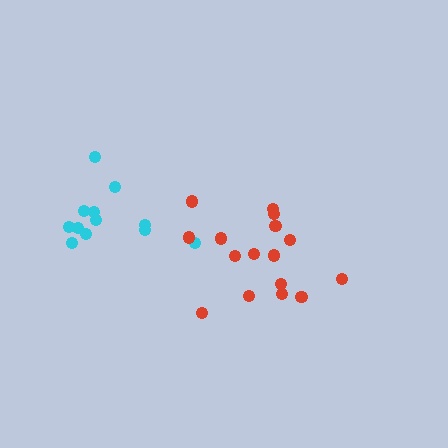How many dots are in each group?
Group 1: 12 dots, Group 2: 16 dots (28 total).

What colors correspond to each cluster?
The clusters are colored: cyan, red.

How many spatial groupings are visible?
There are 2 spatial groupings.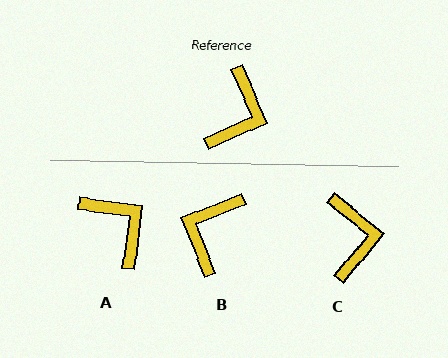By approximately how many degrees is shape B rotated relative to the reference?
Approximately 178 degrees counter-clockwise.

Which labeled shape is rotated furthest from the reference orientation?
B, about 178 degrees away.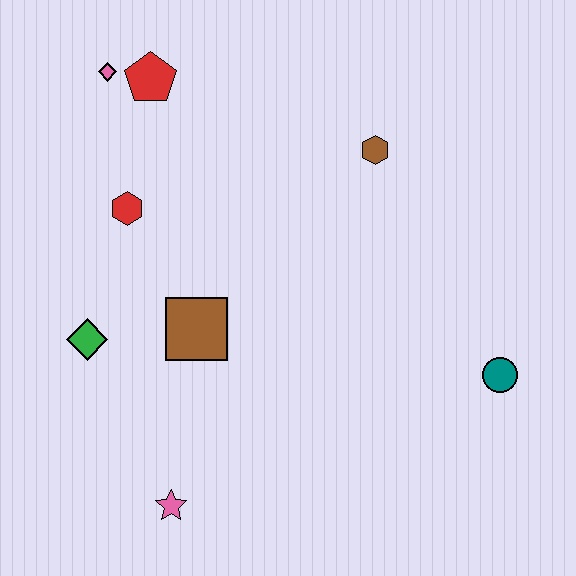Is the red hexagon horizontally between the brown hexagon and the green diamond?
Yes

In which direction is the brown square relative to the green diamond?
The brown square is to the right of the green diamond.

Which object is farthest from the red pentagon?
The teal circle is farthest from the red pentagon.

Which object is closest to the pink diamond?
The red pentagon is closest to the pink diamond.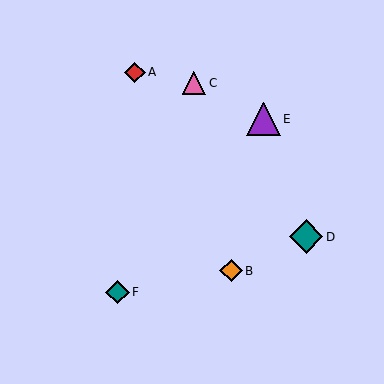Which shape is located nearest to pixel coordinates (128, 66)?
The red diamond (labeled A) at (135, 72) is nearest to that location.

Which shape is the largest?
The teal diamond (labeled D) is the largest.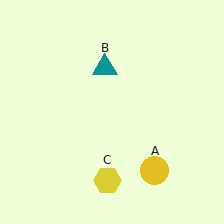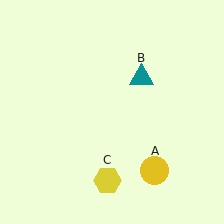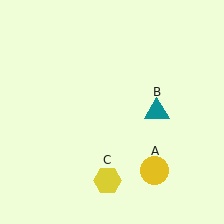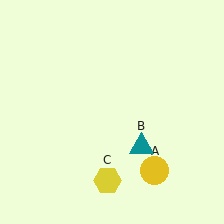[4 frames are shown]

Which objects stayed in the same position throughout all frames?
Yellow circle (object A) and yellow hexagon (object C) remained stationary.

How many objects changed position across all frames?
1 object changed position: teal triangle (object B).